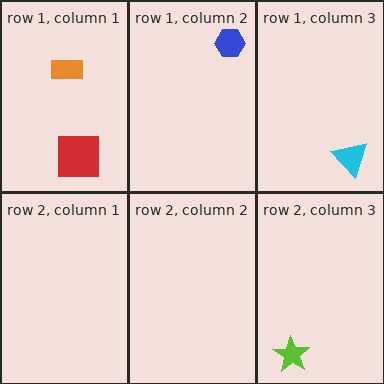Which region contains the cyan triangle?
The row 1, column 3 region.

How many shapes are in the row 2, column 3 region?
1.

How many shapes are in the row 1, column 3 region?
1.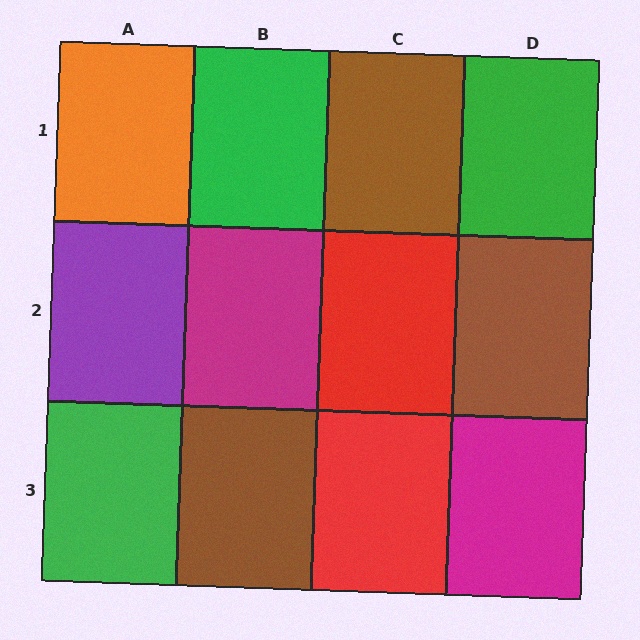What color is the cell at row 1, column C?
Brown.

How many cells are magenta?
2 cells are magenta.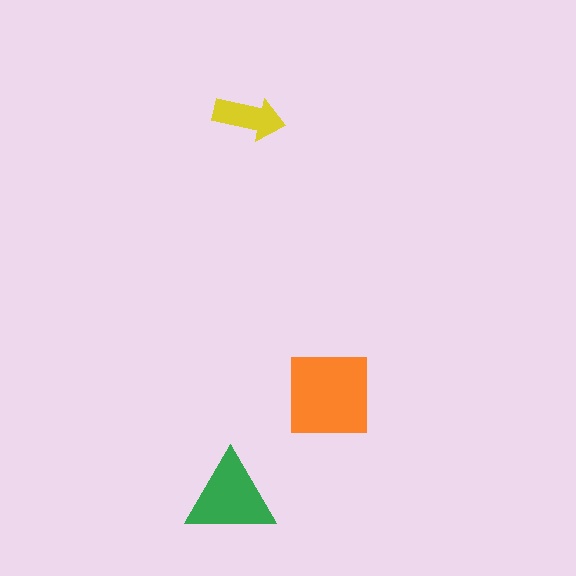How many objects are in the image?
There are 3 objects in the image.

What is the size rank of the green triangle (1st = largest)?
2nd.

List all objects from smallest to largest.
The yellow arrow, the green triangle, the orange square.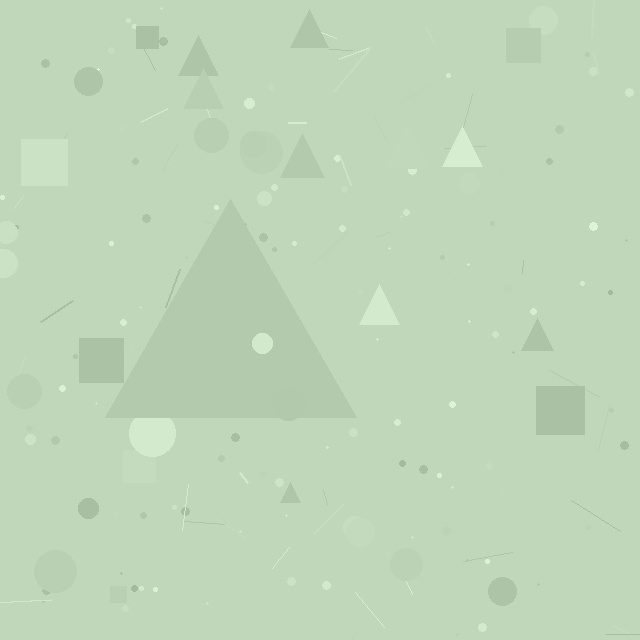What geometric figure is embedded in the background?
A triangle is embedded in the background.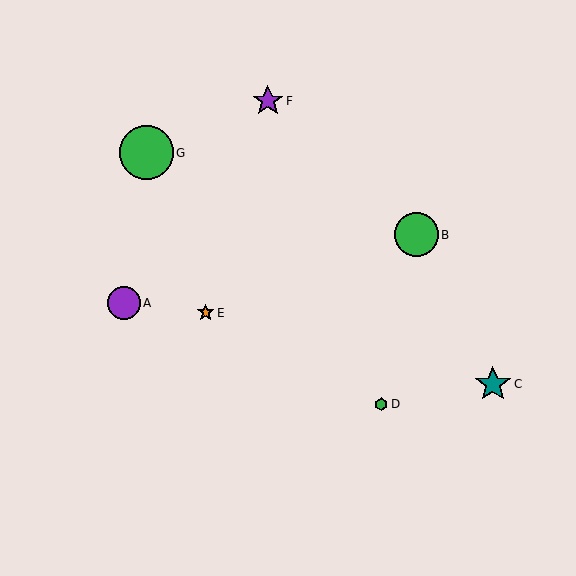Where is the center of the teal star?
The center of the teal star is at (493, 384).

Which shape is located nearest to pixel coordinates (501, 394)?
The teal star (labeled C) at (493, 384) is nearest to that location.